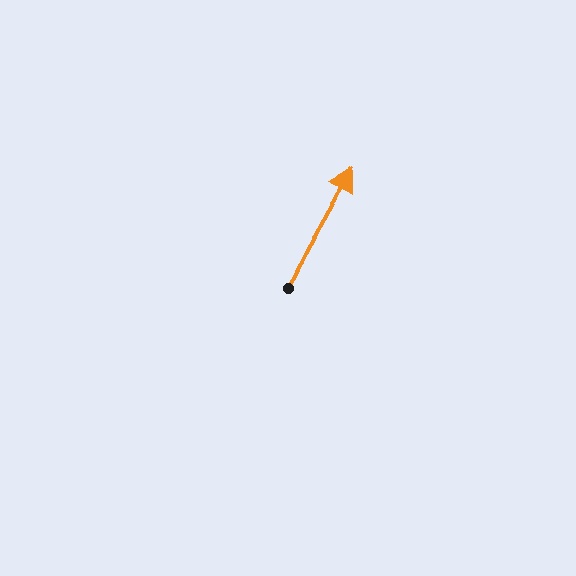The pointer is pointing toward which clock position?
Roughly 1 o'clock.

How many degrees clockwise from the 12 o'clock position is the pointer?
Approximately 29 degrees.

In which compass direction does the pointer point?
Northeast.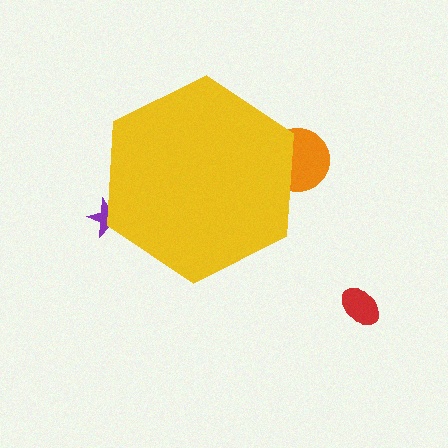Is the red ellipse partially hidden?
No, the red ellipse is fully visible.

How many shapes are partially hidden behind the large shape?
2 shapes are partially hidden.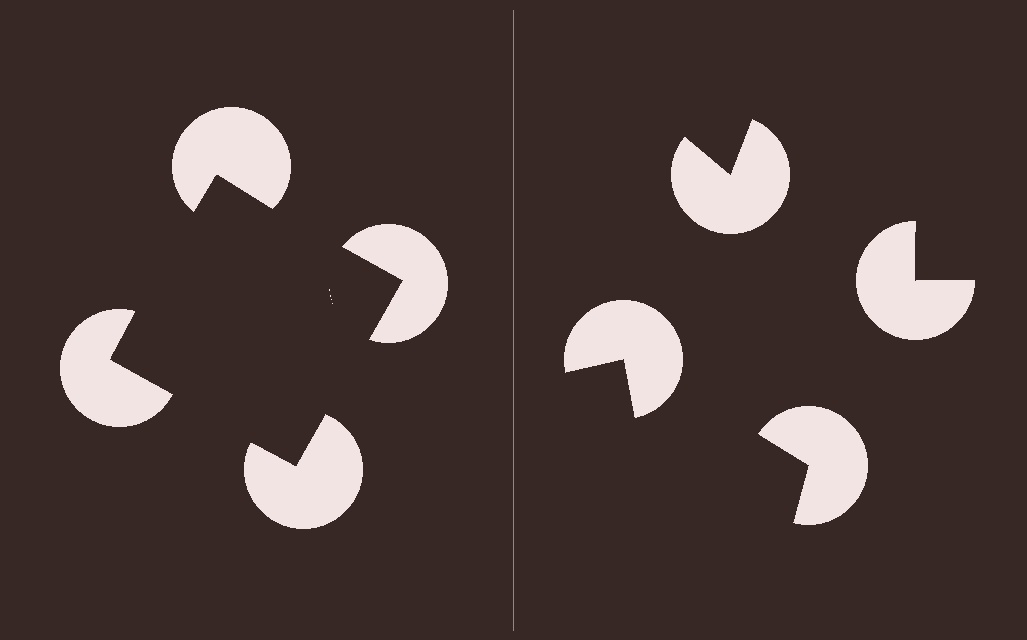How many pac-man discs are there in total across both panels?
8 — 4 on each side.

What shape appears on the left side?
An illusory square.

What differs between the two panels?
The pac-man discs are positioned identically on both sides; only the wedge orientations differ. On the left they align to a square; on the right they are misaligned.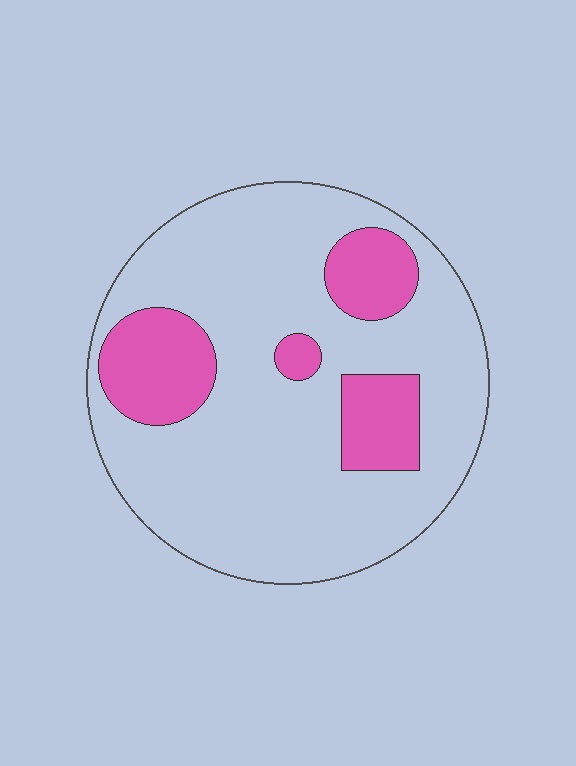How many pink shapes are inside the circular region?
4.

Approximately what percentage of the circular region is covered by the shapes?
Approximately 20%.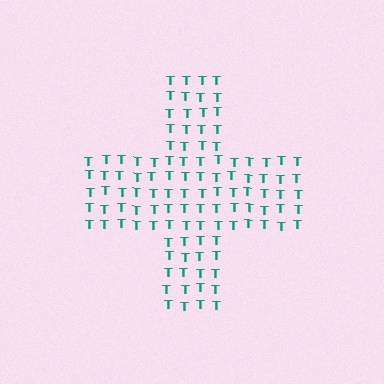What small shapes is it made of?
It is made of small letter T's.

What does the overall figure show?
The overall figure shows a cross.